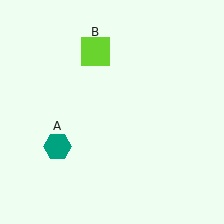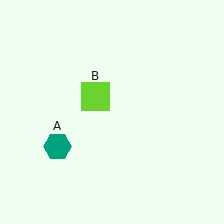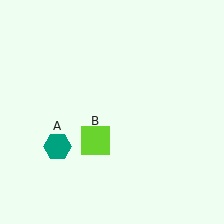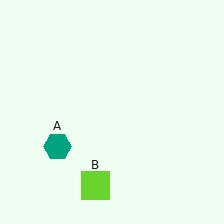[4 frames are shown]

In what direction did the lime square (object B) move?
The lime square (object B) moved down.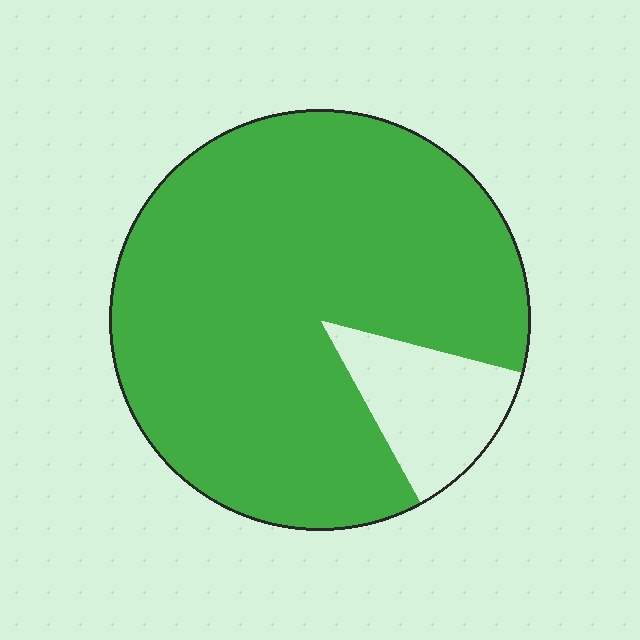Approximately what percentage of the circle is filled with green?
Approximately 85%.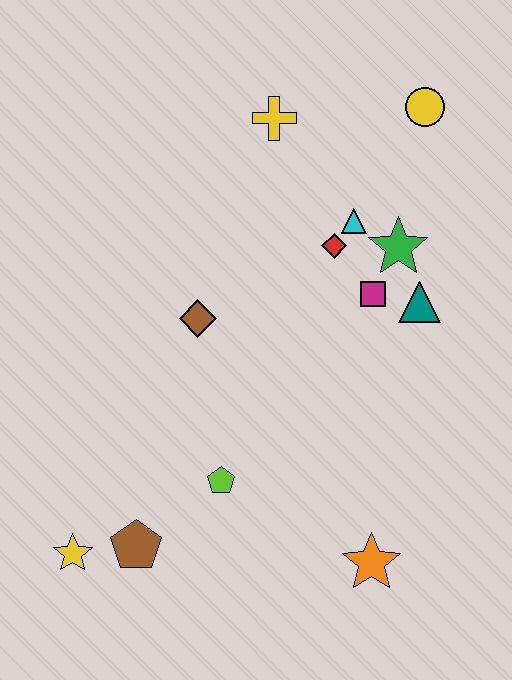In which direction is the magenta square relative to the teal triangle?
The magenta square is to the left of the teal triangle.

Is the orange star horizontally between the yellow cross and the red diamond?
No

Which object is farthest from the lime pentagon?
The yellow circle is farthest from the lime pentagon.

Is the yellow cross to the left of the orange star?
Yes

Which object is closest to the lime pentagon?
The brown pentagon is closest to the lime pentagon.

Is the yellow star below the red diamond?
Yes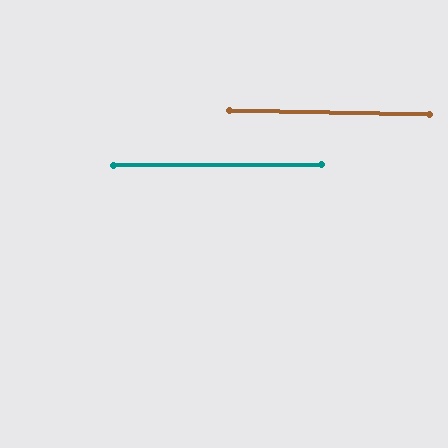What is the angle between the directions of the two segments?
Approximately 1 degree.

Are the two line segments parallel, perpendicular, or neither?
Parallel — their directions differ by only 1.1°.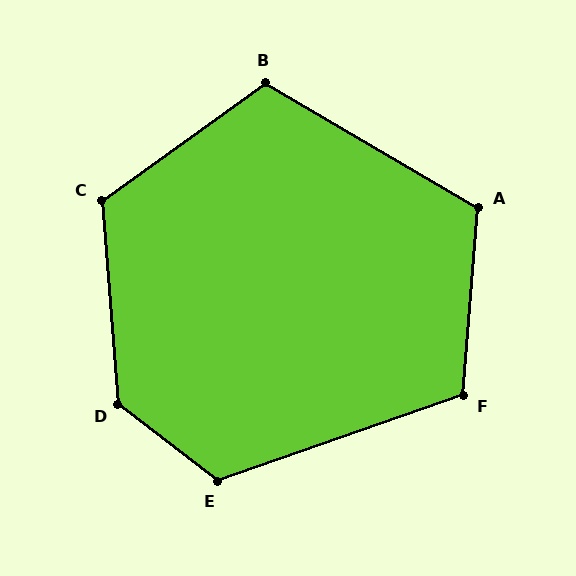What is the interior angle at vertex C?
Approximately 121 degrees (obtuse).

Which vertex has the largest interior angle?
D, at approximately 133 degrees.